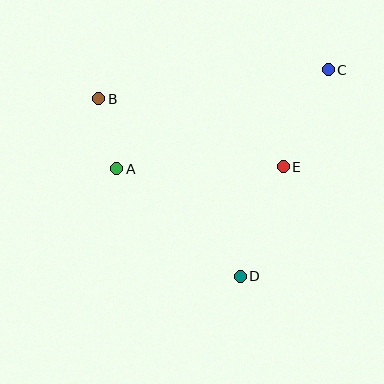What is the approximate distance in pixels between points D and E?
The distance between D and E is approximately 118 pixels.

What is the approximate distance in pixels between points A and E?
The distance between A and E is approximately 166 pixels.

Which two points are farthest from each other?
Points A and C are farthest from each other.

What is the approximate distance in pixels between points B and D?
The distance between B and D is approximately 227 pixels.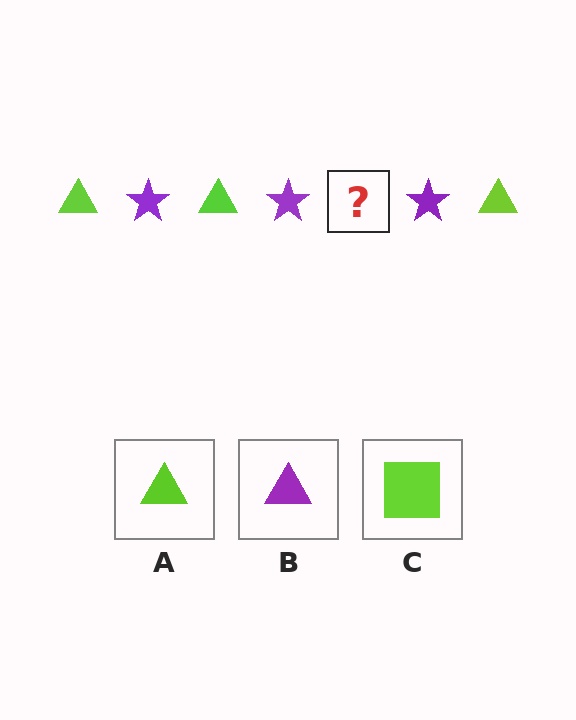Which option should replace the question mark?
Option A.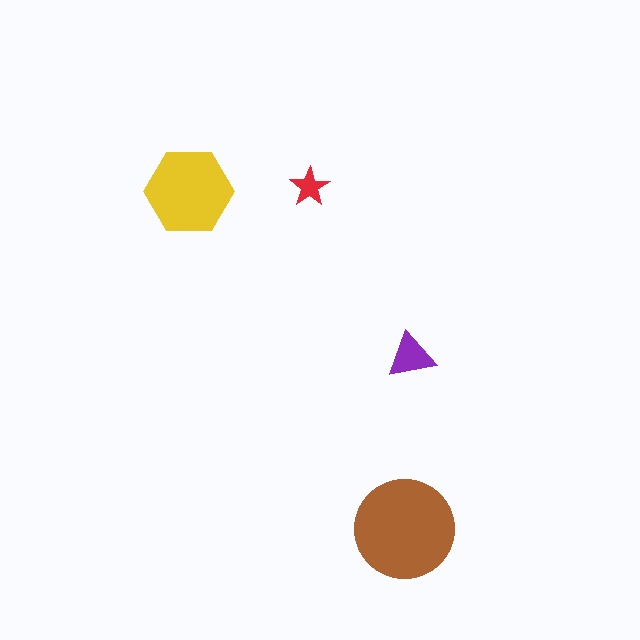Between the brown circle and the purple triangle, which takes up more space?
The brown circle.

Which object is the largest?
The brown circle.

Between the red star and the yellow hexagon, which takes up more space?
The yellow hexagon.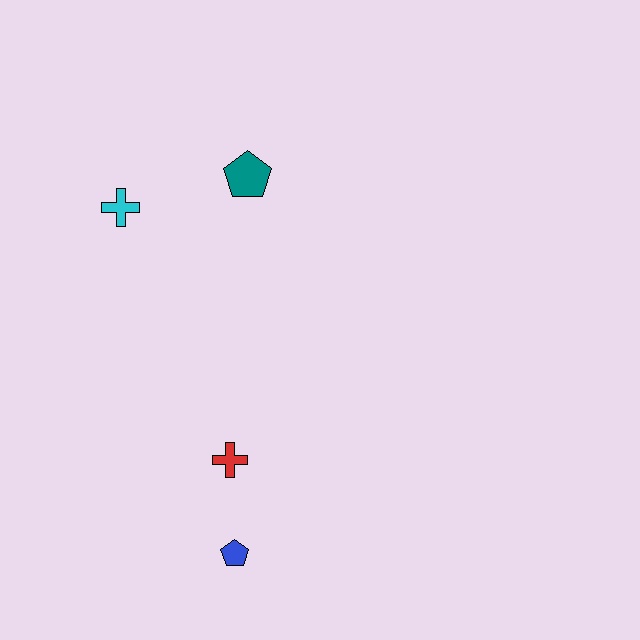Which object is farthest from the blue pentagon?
The teal pentagon is farthest from the blue pentagon.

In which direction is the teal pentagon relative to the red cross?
The teal pentagon is above the red cross.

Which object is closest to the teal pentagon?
The cyan cross is closest to the teal pentagon.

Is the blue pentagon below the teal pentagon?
Yes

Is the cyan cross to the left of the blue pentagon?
Yes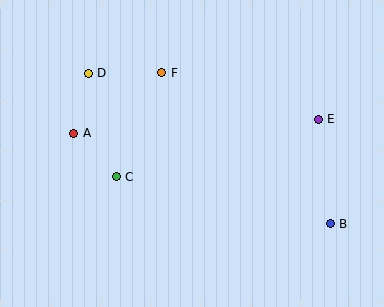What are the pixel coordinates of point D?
Point D is at (88, 73).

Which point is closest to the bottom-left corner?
Point C is closest to the bottom-left corner.